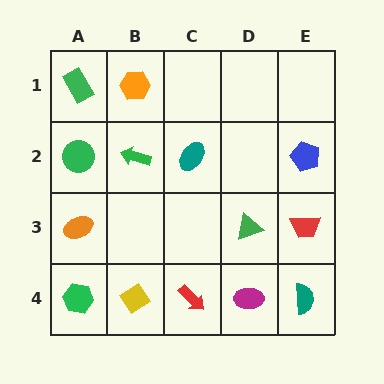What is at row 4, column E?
A teal semicircle.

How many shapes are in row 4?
5 shapes.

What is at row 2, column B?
A green arrow.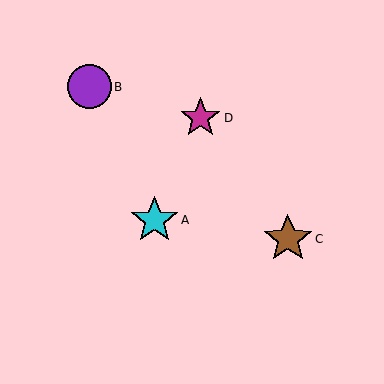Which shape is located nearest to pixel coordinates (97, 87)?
The purple circle (labeled B) at (89, 87) is nearest to that location.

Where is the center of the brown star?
The center of the brown star is at (288, 239).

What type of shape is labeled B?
Shape B is a purple circle.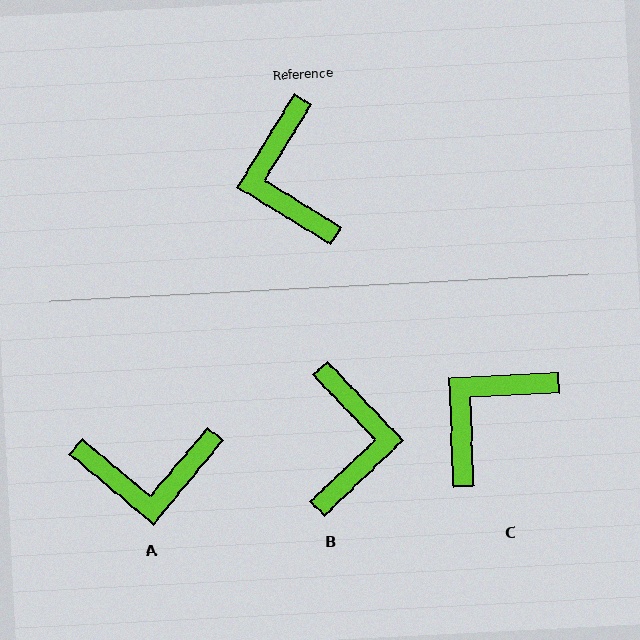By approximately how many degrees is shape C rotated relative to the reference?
Approximately 56 degrees clockwise.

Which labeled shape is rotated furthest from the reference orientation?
B, about 165 degrees away.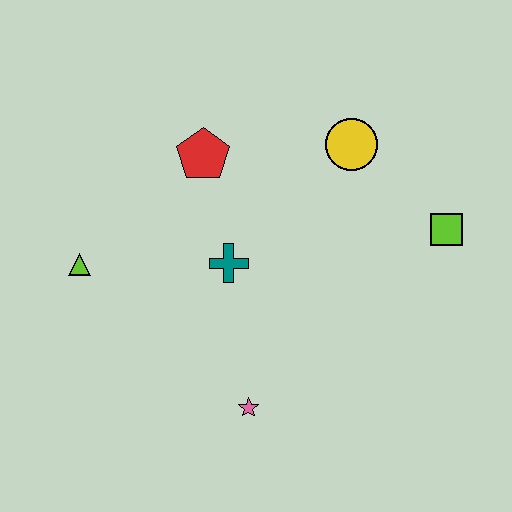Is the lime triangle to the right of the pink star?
No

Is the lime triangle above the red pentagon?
No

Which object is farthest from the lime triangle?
The lime square is farthest from the lime triangle.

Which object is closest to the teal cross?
The red pentagon is closest to the teal cross.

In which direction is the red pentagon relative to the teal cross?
The red pentagon is above the teal cross.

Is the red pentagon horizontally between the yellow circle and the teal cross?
No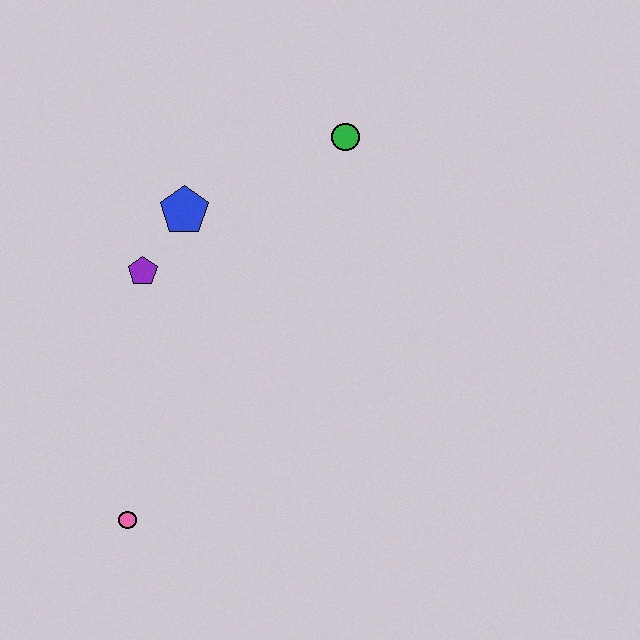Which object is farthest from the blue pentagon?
The pink circle is farthest from the blue pentagon.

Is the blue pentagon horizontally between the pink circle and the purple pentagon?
No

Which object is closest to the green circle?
The blue pentagon is closest to the green circle.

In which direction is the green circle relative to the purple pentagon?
The green circle is to the right of the purple pentagon.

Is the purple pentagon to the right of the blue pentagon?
No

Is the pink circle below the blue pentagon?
Yes